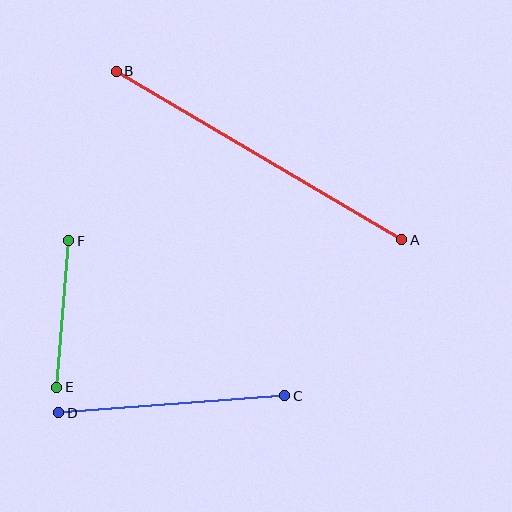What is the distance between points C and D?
The distance is approximately 226 pixels.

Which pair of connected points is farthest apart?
Points A and B are farthest apart.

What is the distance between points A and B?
The distance is approximately 331 pixels.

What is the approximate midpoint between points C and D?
The midpoint is at approximately (172, 404) pixels.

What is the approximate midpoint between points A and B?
The midpoint is at approximately (259, 155) pixels.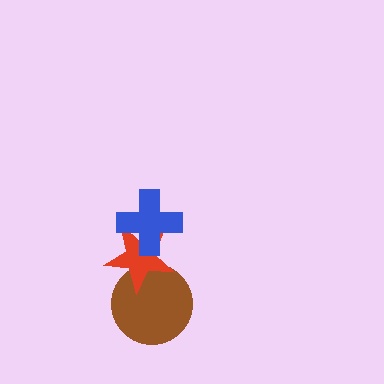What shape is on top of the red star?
The blue cross is on top of the red star.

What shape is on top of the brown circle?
The red star is on top of the brown circle.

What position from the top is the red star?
The red star is 2nd from the top.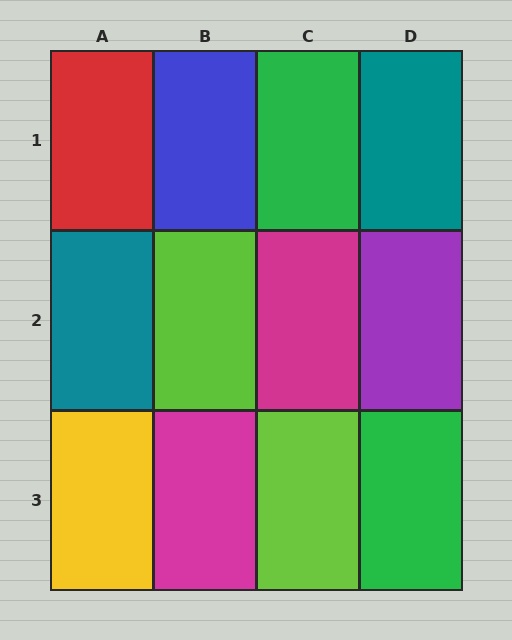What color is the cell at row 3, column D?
Green.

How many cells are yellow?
1 cell is yellow.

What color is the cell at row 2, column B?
Lime.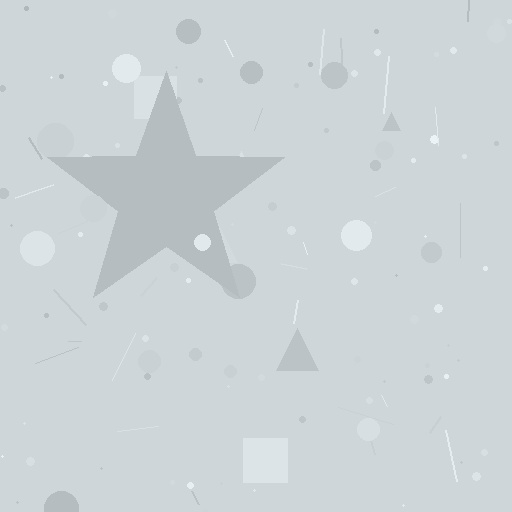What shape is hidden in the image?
A star is hidden in the image.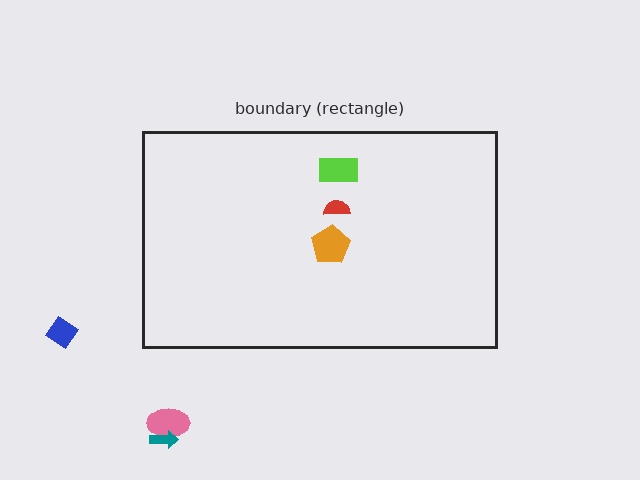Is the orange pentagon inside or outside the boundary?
Inside.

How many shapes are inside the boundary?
3 inside, 3 outside.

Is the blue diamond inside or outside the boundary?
Outside.